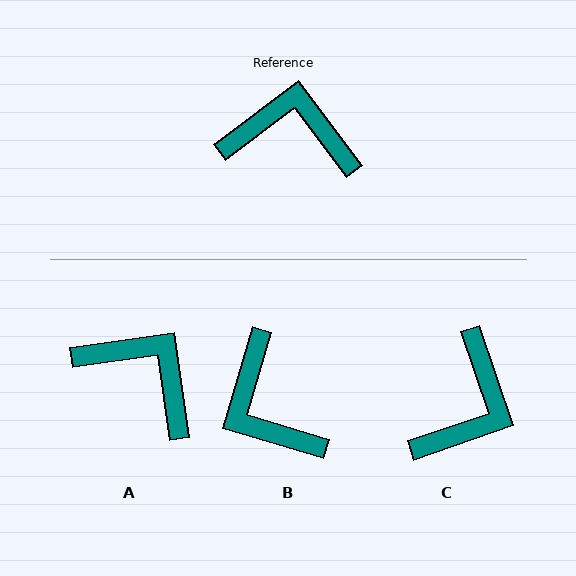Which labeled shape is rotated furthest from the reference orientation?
B, about 126 degrees away.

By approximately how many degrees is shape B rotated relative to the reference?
Approximately 126 degrees counter-clockwise.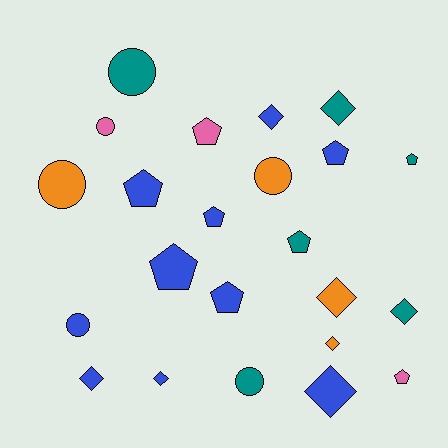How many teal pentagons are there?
There are 2 teal pentagons.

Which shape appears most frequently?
Pentagon, with 9 objects.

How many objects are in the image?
There are 23 objects.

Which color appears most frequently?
Blue, with 10 objects.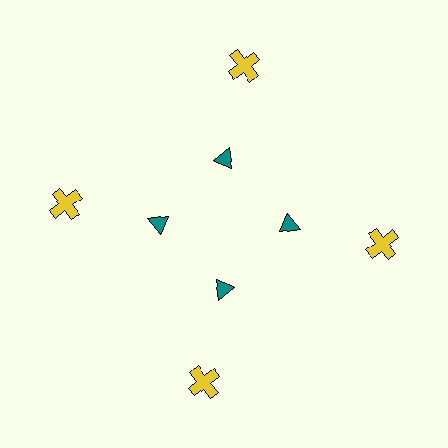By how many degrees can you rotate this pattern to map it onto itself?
The pattern maps onto itself every 90 degrees of rotation.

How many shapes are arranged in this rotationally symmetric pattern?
There are 8 shapes, arranged in 4 groups of 2.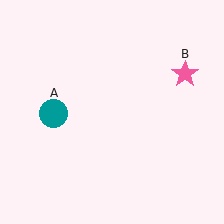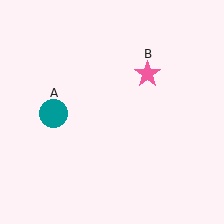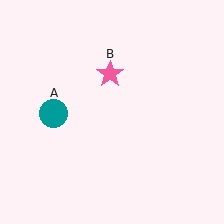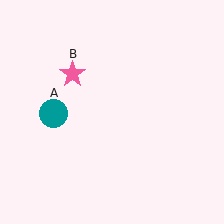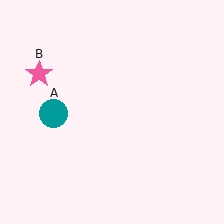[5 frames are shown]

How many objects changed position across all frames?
1 object changed position: pink star (object B).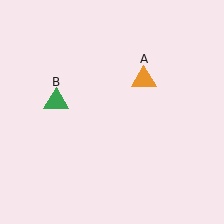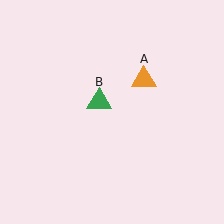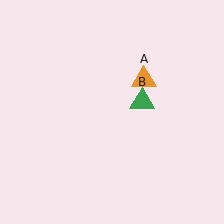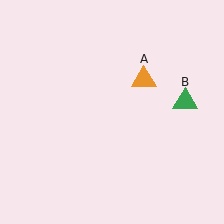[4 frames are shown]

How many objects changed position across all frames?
1 object changed position: green triangle (object B).